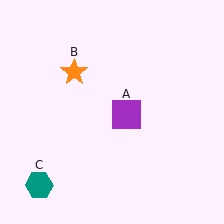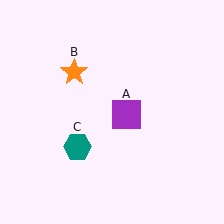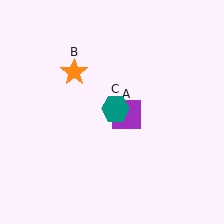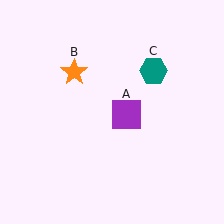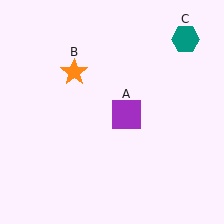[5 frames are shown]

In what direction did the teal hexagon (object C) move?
The teal hexagon (object C) moved up and to the right.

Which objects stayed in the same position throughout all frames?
Purple square (object A) and orange star (object B) remained stationary.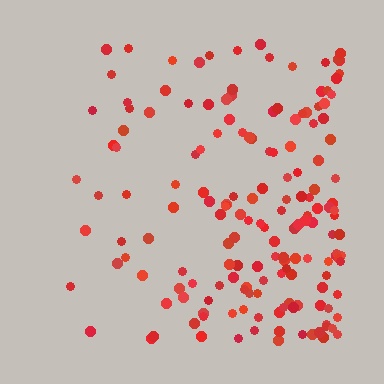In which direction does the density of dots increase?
From left to right, with the right side densest.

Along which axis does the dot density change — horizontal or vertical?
Horizontal.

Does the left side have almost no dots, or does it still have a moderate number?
Still a moderate number, just noticeably fewer than the right.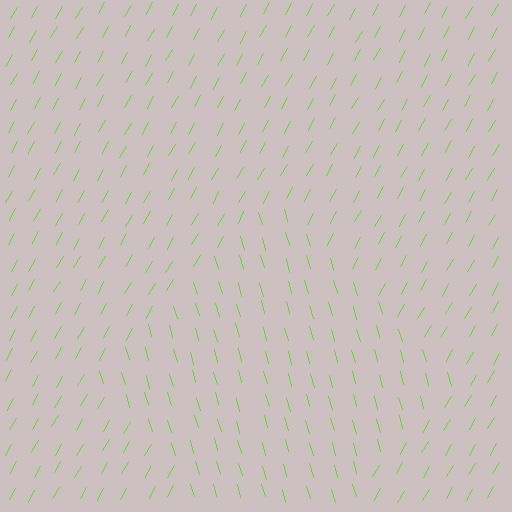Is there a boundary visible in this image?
Yes, there is a texture boundary formed by a change in line orientation.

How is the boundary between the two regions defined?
The boundary is defined purely by a change in line orientation (approximately 45 degrees difference). All lines are the same color and thickness.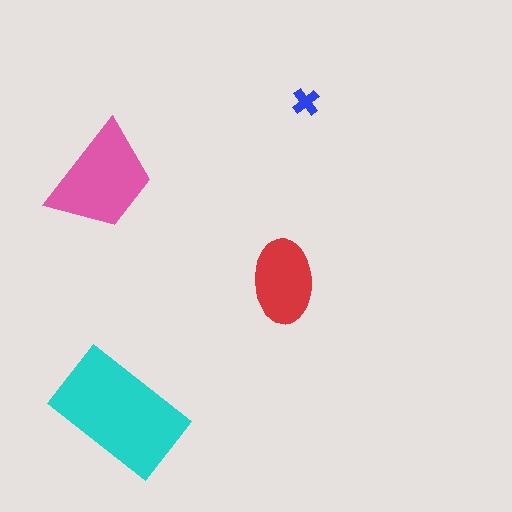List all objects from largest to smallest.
The cyan rectangle, the pink trapezoid, the red ellipse, the blue cross.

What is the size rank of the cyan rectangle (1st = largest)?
1st.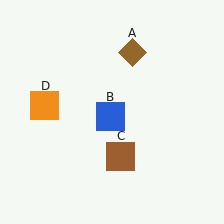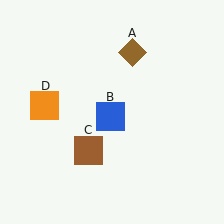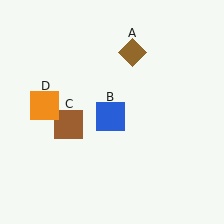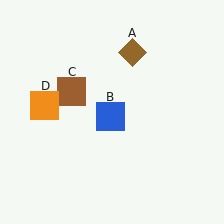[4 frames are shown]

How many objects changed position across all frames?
1 object changed position: brown square (object C).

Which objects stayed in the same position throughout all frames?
Brown diamond (object A) and blue square (object B) and orange square (object D) remained stationary.